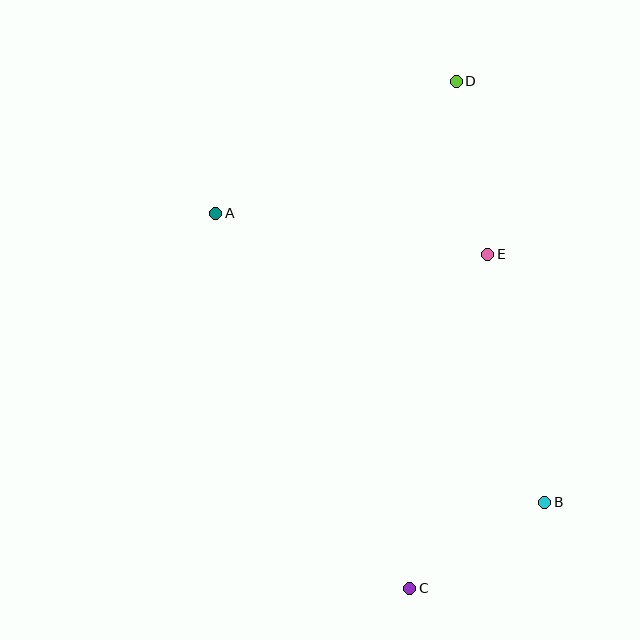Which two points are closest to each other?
Points B and C are closest to each other.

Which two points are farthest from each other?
Points C and D are farthest from each other.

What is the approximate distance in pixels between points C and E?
The distance between C and E is approximately 343 pixels.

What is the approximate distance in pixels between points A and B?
The distance between A and B is approximately 438 pixels.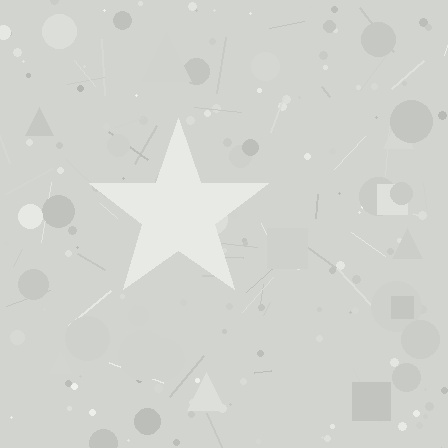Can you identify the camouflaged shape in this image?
The camouflaged shape is a star.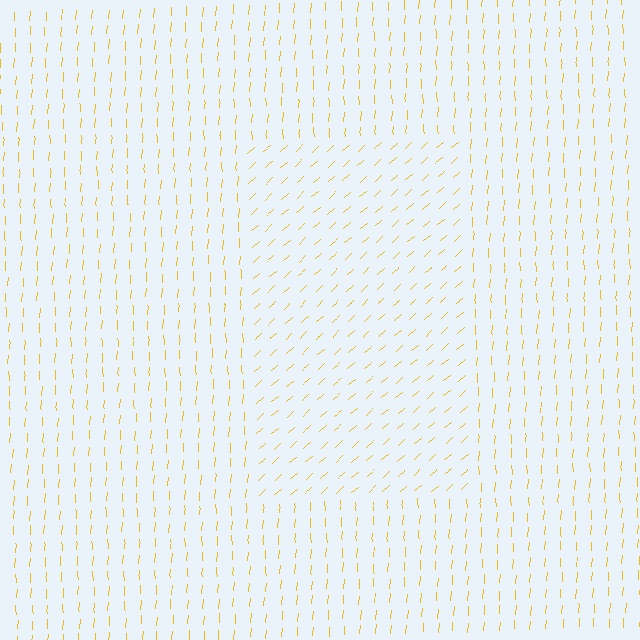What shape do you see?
I see a rectangle.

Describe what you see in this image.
The image is filled with small yellow line segments. A rectangle region in the image has lines oriented differently from the surrounding lines, creating a visible texture boundary.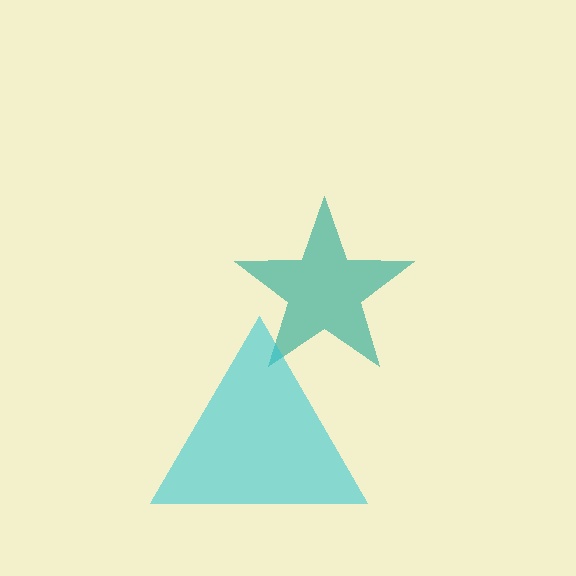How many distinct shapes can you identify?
There are 2 distinct shapes: a teal star, a cyan triangle.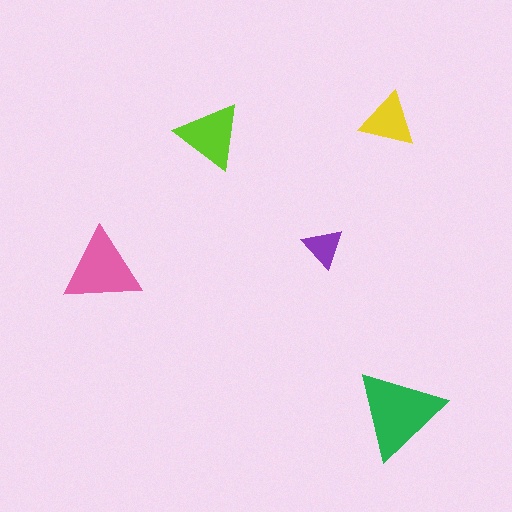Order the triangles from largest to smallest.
the green one, the pink one, the lime one, the yellow one, the purple one.